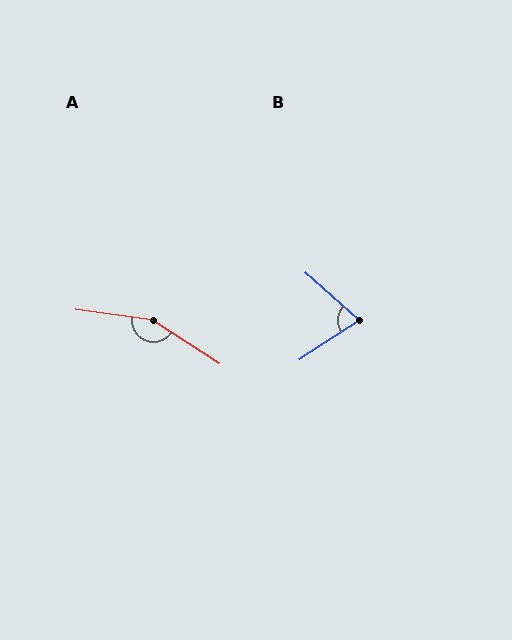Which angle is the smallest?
B, at approximately 74 degrees.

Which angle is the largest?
A, at approximately 155 degrees.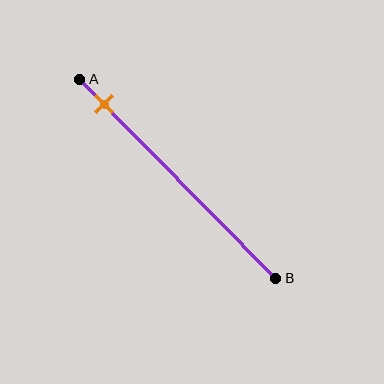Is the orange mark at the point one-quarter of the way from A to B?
No, the mark is at about 15% from A, not at the 25% one-quarter point.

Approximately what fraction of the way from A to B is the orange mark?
The orange mark is approximately 15% of the way from A to B.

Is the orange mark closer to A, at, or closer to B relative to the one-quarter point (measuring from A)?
The orange mark is closer to point A than the one-quarter point of segment AB.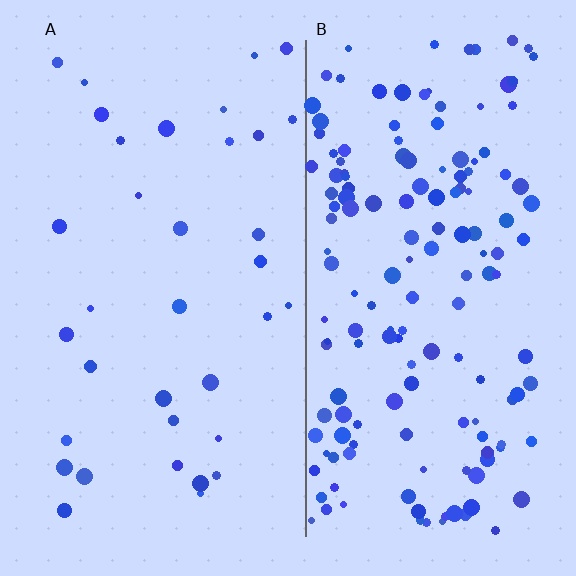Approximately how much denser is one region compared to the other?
Approximately 4.6× — region B over region A.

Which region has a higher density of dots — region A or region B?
B (the right).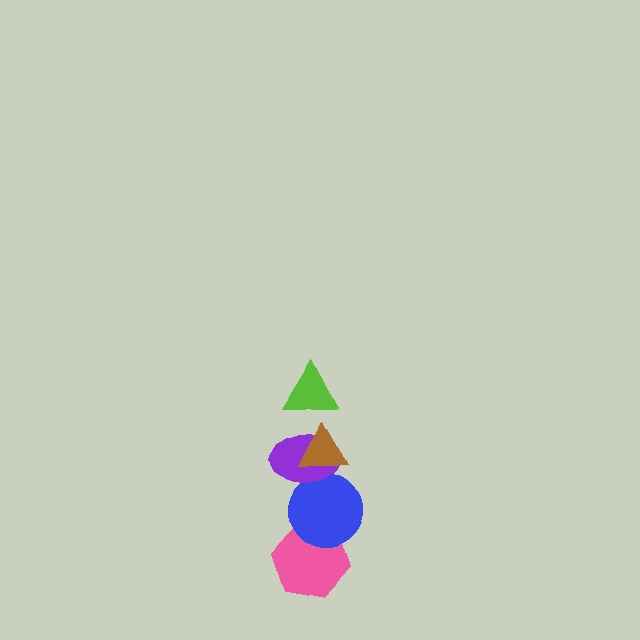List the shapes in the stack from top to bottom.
From top to bottom: the lime triangle, the brown triangle, the purple ellipse, the blue circle, the pink hexagon.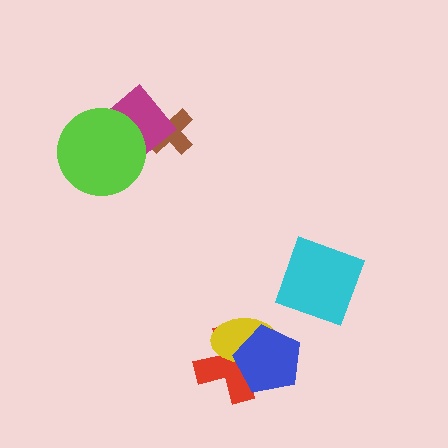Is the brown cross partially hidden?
Yes, it is partially covered by another shape.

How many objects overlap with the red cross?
2 objects overlap with the red cross.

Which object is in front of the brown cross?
The magenta diamond is in front of the brown cross.